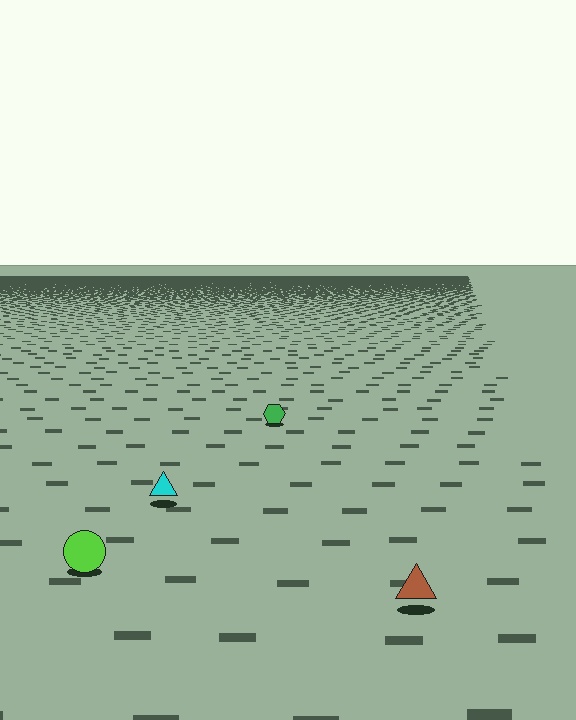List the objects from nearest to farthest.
From nearest to farthest: the brown triangle, the lime circle, the cyan triangle, the green hexagon.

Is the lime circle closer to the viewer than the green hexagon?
Yes. The lime circle is closer — you can tell from the texture gradient: the ground texture is coarser near it.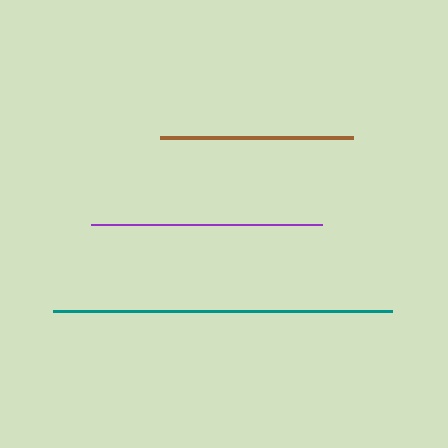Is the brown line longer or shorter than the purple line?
The purple line is longer than the brown line.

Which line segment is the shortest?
The brown line is the shortest at approximately 193 pixels.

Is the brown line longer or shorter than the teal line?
The teal line is longer than the brown line.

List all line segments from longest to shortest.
From longest to shortest: teal, purple, brown.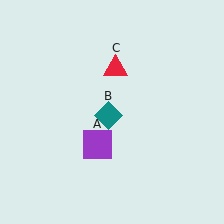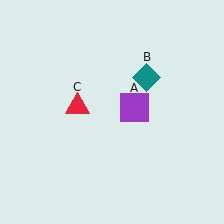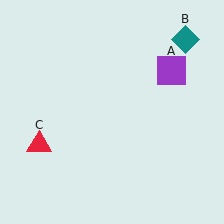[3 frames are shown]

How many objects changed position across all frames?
3 objects changed position: purple square (object A), teal diamond (object B), red triangle (object C).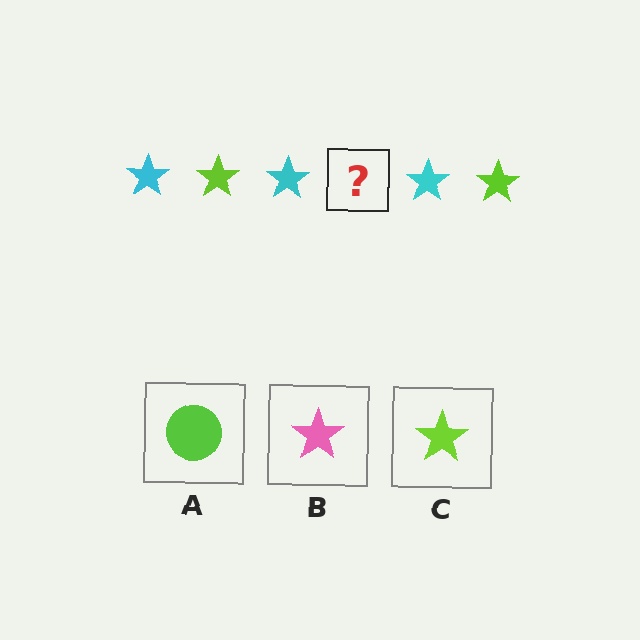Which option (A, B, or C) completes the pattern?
C.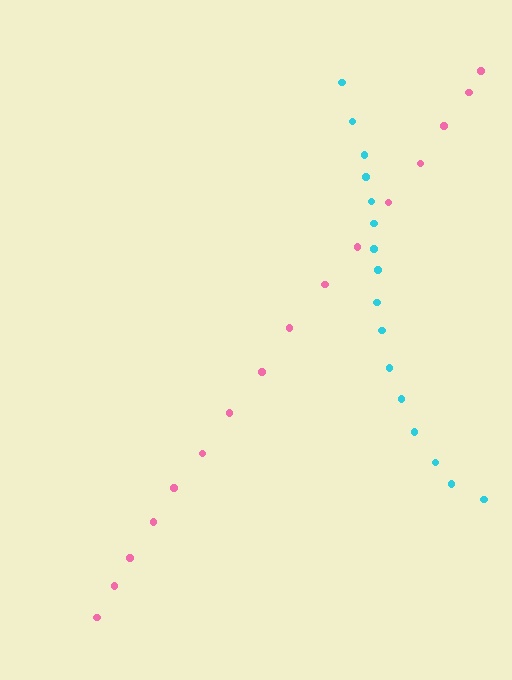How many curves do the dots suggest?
There are 2 distinct paths.